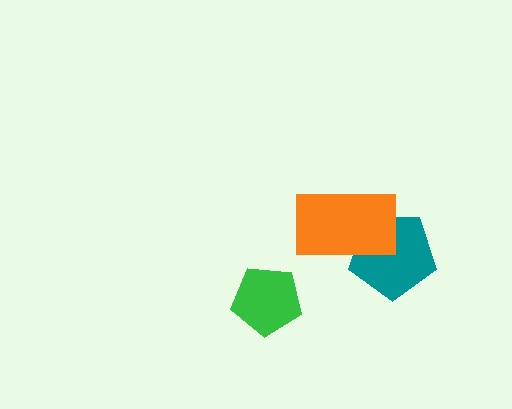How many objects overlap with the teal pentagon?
1 object overlaps with the teal pentagon.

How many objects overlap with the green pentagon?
0 objects overlap with the green pentagon.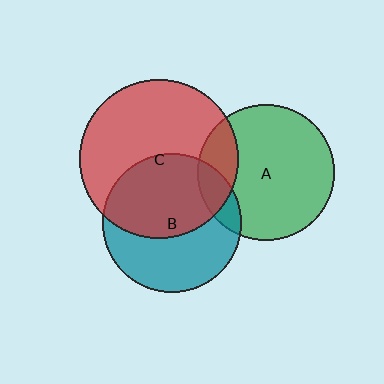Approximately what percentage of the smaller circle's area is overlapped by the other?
Approximately 20%.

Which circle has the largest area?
Circle C (red).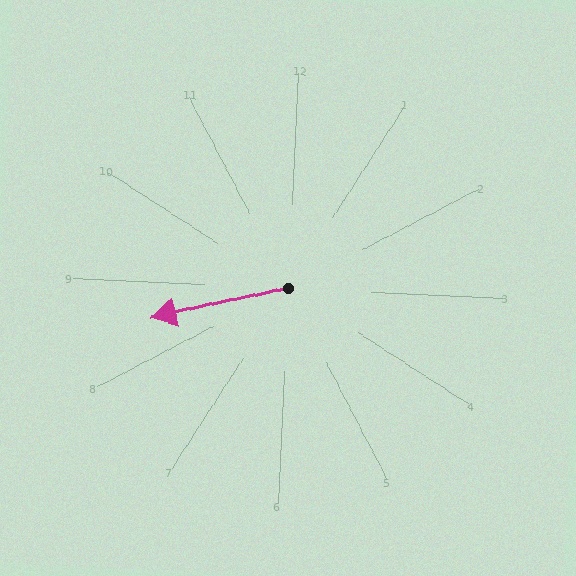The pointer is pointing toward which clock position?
Roughly 9 o'clock.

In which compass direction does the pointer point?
West.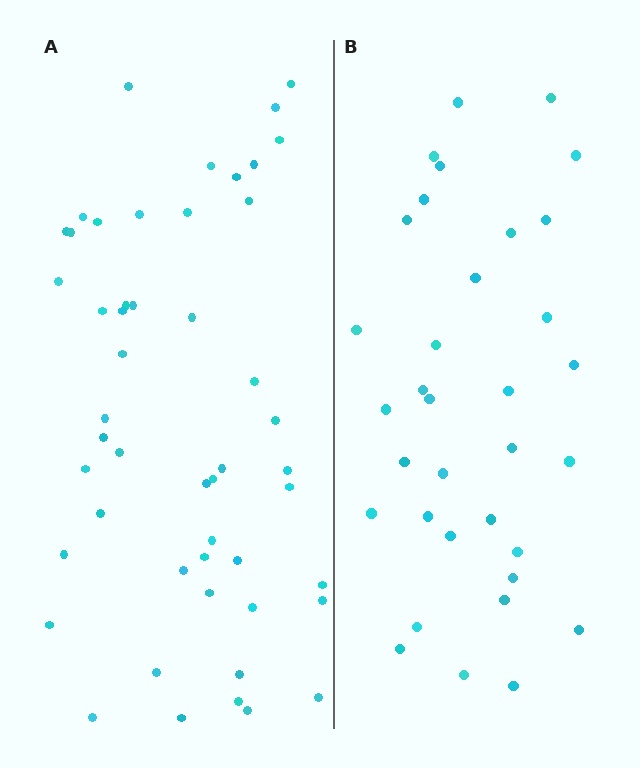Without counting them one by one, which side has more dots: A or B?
Region A (the left region) has more dots.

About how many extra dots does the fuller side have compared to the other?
Region A has approximately 15 more dots than region B.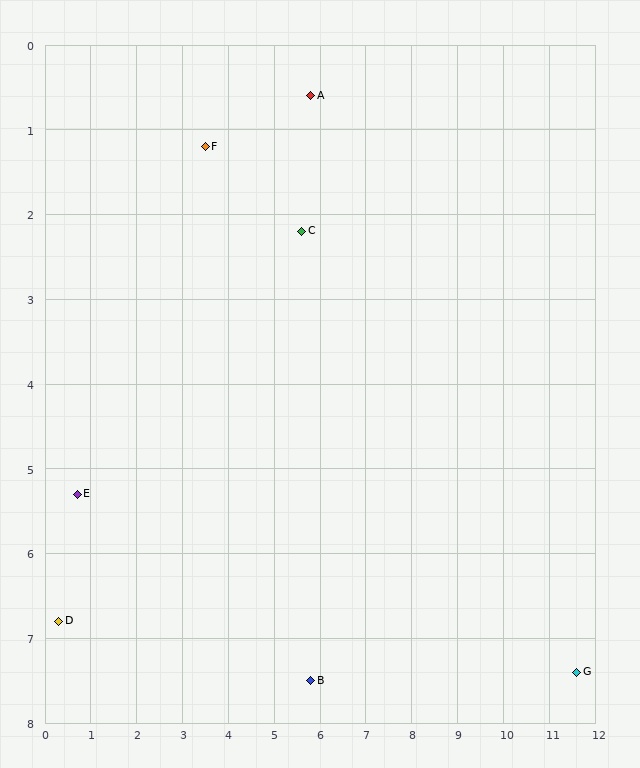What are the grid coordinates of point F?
Point F is at approximately (3.5, 1.2).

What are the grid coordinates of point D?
Point D is at approximately (0.3, 6.8).